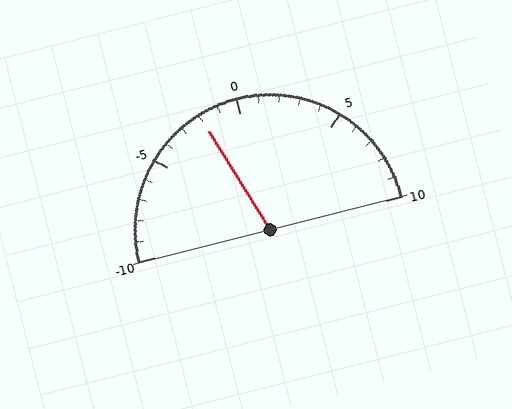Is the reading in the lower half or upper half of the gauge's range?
The reading is in the lower half of the range (-10 to 10).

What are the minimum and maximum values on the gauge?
The gauge ranges from -10 to 10.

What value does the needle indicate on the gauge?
The needle indicates approximately -2.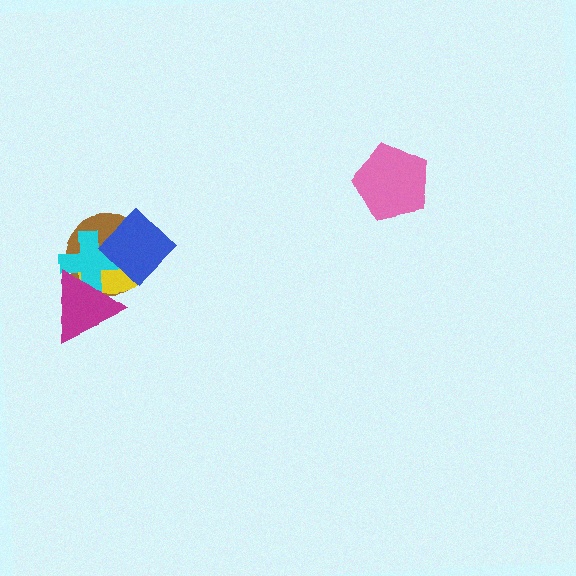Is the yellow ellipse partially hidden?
Yes, it is partially covered by another shape.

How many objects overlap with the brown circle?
4 objects overlap with the brown circle.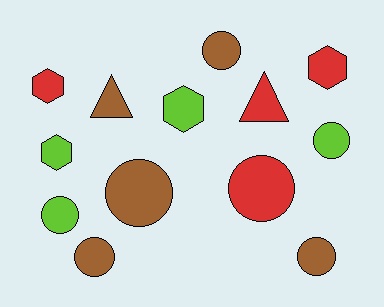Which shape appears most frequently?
Circle, with 7 objects.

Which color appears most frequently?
Brown, with 5 objects.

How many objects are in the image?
There are 13 objects.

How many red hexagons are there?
There are 2 red hexagons.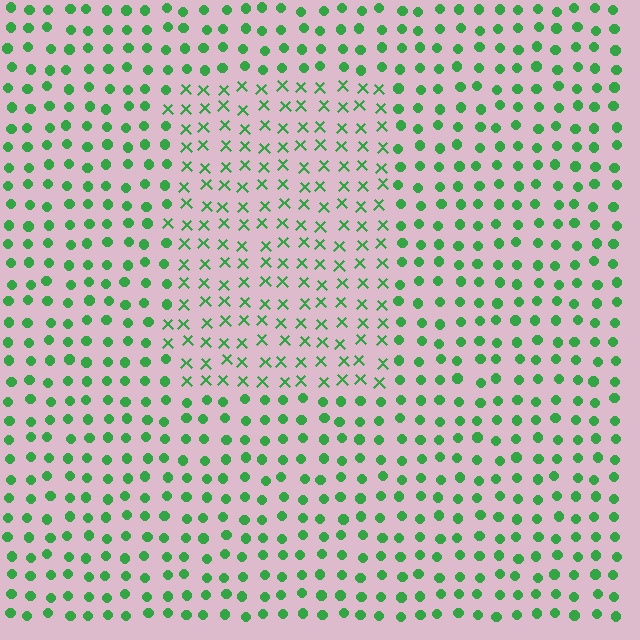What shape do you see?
I see a rectangle.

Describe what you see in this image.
The image is filled with small green elements arranged in a uniform grid. A rectangle-shaped region contains X marks, while the surrounding area contains circles. The boundary is defined purely by the change in element shape.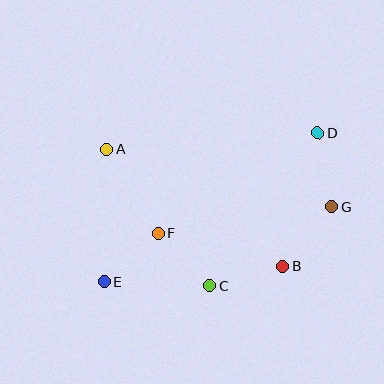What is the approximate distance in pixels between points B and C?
The distance between B and C is approximately 76 pixels.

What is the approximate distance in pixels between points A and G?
The distance between A and G is approximately 232 pixels.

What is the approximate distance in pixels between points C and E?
The distance between C and E is approximately 105 pixels.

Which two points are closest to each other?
Points E and F are closest to each other.